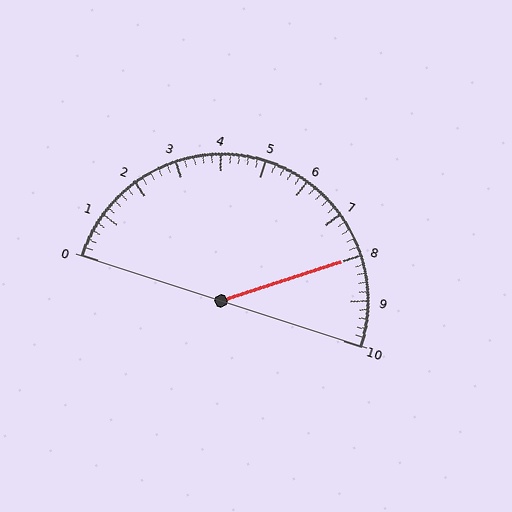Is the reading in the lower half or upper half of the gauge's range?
The reading is in the upper half of the range (0 to 10).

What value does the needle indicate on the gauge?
The needle indicates approximately 8.0.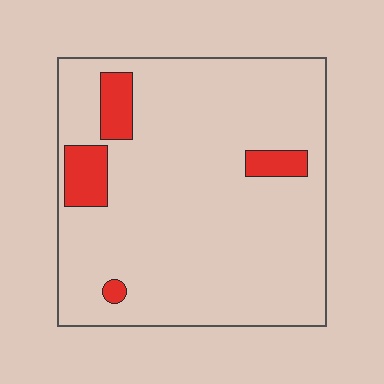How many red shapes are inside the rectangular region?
4.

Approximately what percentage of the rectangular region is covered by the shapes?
Approximately 10%.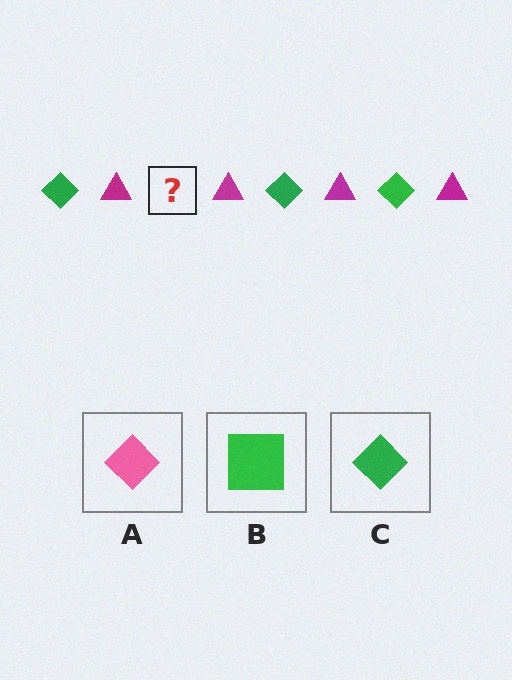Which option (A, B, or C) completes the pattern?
C.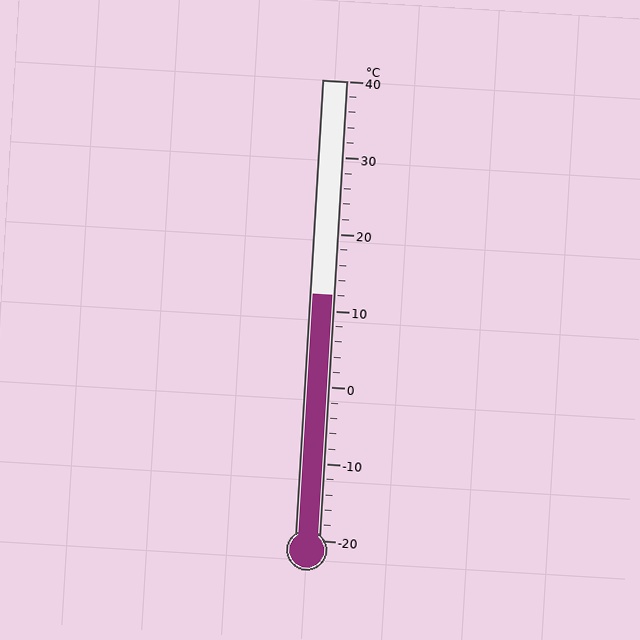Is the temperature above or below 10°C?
The temperature is above 10°C.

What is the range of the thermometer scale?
The thermometer scale ranges from -20°C to 40°C.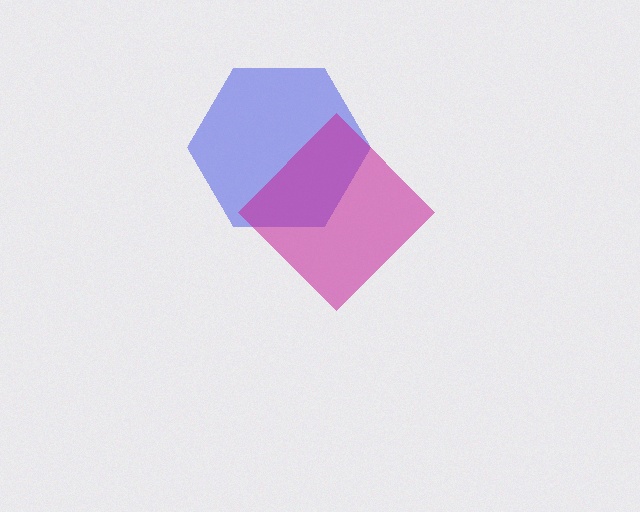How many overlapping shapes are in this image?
There are 2 overlapping shapes in the image.